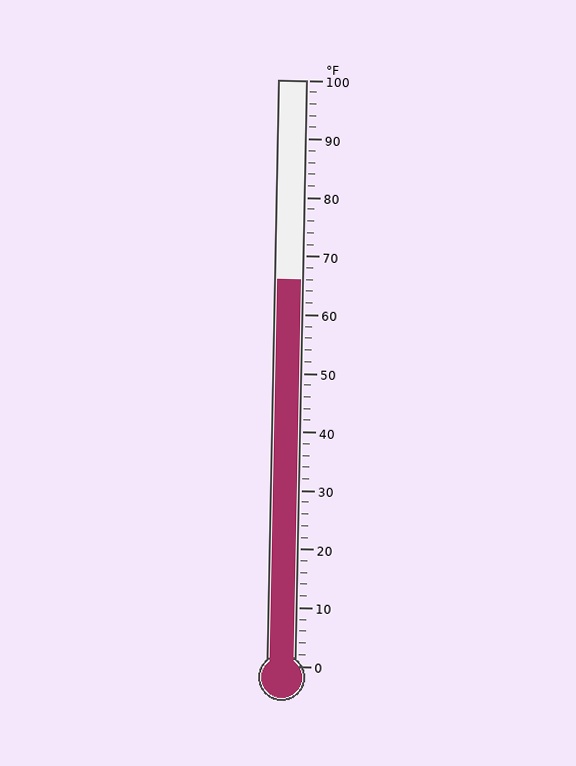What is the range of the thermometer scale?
The thermometer scale ranges from 0°F to 100°F.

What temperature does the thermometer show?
The thermometer shows approximately 66°F.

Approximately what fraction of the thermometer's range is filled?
The thermometer is filled to approximately 65% of its range.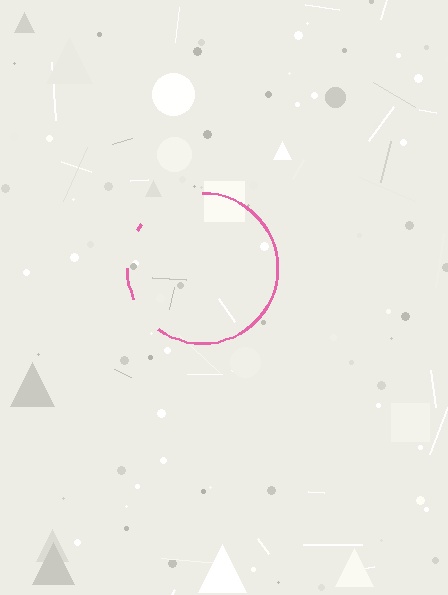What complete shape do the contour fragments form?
The contour fragments form a circle.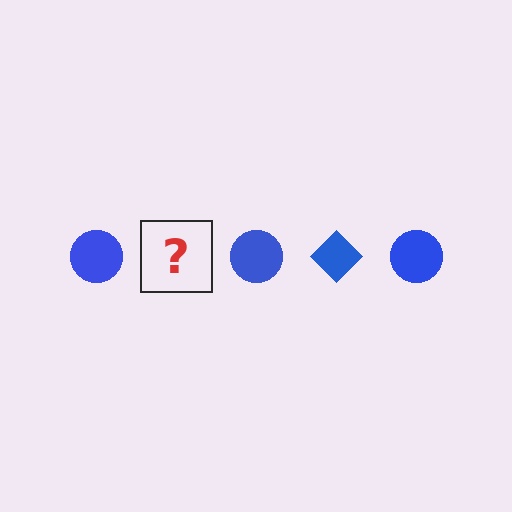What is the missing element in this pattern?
The missing element is a blue diamond.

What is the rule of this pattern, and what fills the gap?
The rule is that the pattern cycles through circle, diamond shapes in blue. The gap should be filled with a blue diamond.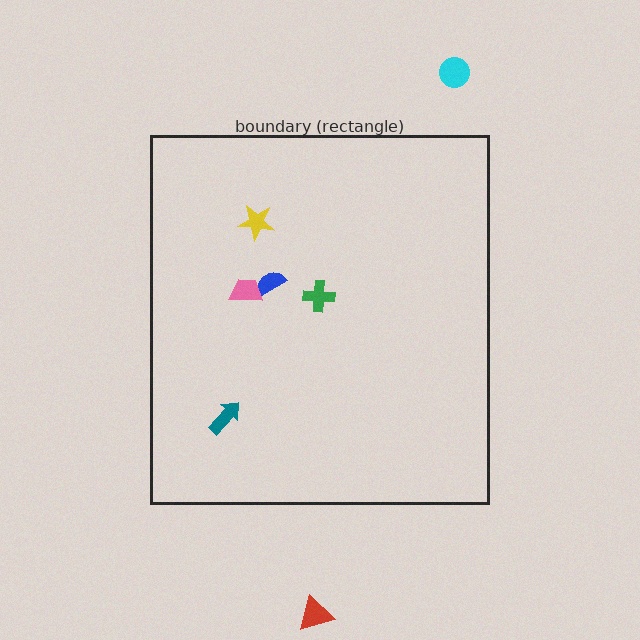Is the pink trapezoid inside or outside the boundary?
Inside.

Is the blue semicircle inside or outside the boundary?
Inside.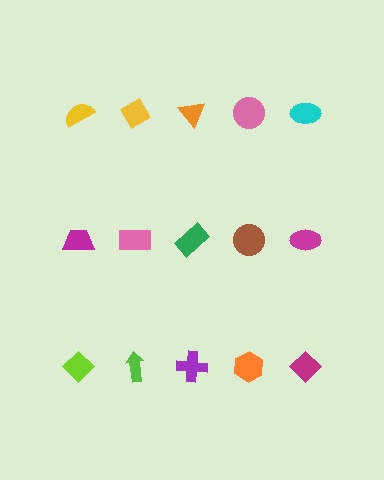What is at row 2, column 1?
A magenta trapezoid.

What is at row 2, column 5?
A magenta ellipse.